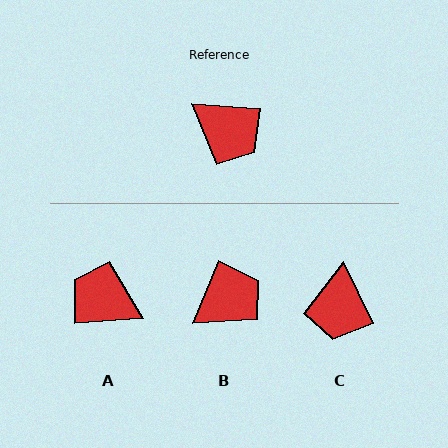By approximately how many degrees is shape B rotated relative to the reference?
Approximately 71 degrees counter-clockwise.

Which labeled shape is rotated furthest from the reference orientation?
A, about 172 degrees away.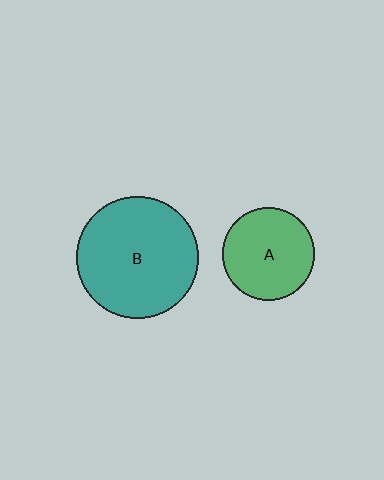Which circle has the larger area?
Circle B (teal).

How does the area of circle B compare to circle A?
Approximately 1.8 times.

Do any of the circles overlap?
No, none of the circles overlap.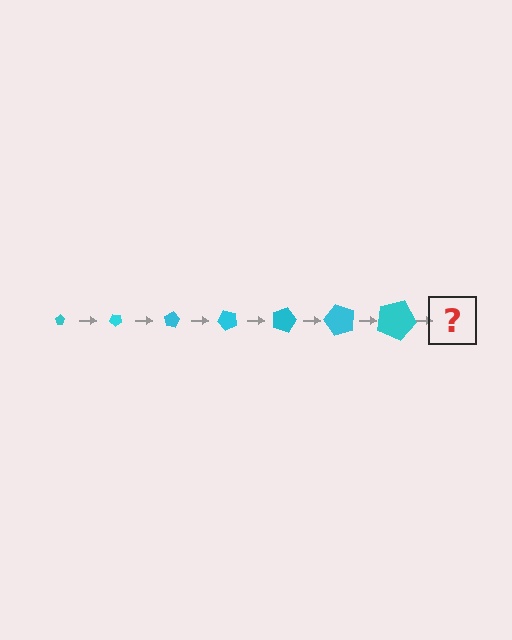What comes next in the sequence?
The next element should be a pentagon, larger than the previous one and rotated 280 degrees from the start.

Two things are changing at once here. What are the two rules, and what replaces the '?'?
The two rules are that the pentagon grows larger each step and it rotates 40 degrees each step. The '?' should be a pentagon, larger than the previous one and rotated 280 degrees from the start.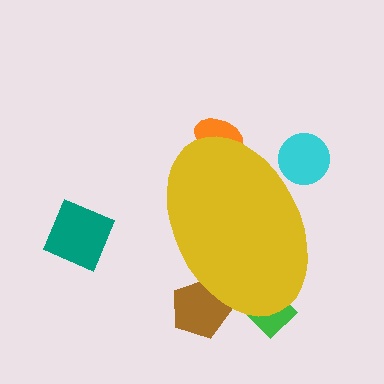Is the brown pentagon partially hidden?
Yes, the brown pentagon is partially hidden behind the yellow ellipse.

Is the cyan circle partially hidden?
Yes, the cyan circle is partially hidden behind the yellow ellipse.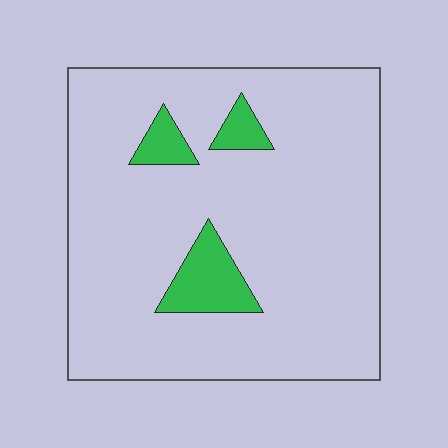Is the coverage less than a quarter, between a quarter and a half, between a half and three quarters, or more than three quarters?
Less than a quarter.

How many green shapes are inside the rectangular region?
3.